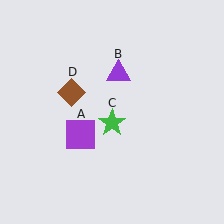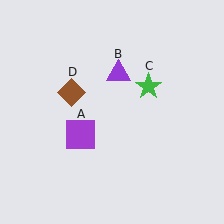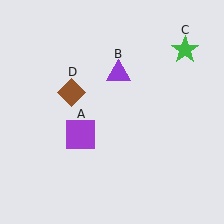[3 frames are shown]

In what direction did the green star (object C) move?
The green star (object C) moved up and to the right.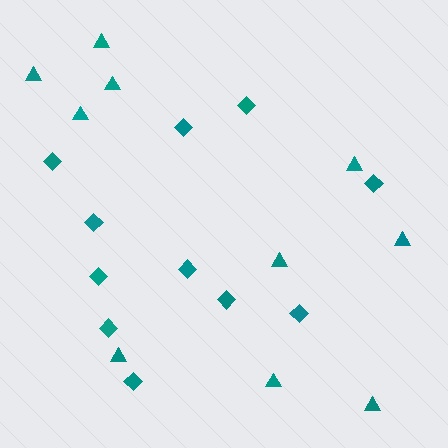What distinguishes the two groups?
There are 2 groups: one group of diamonds (11) and one group of triangles (10).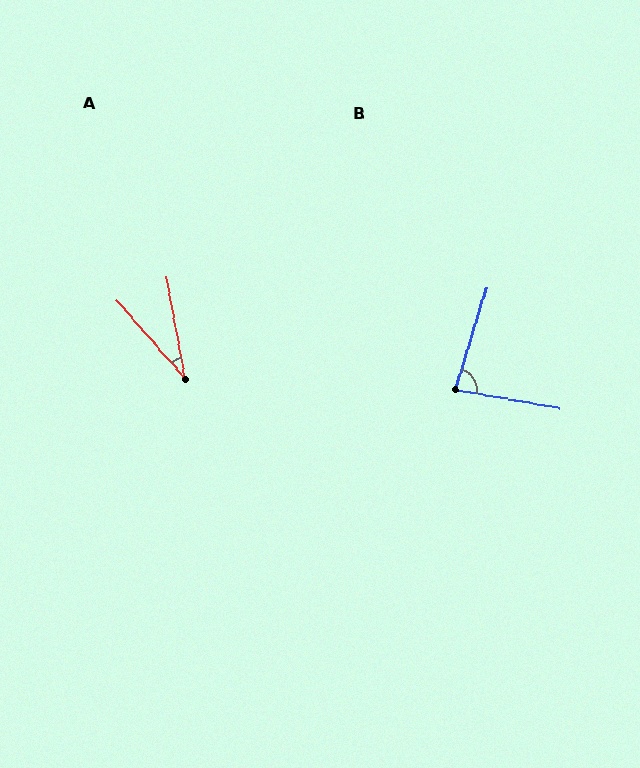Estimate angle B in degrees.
Approximately 83 degrees.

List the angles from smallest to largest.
A (31°), B (83°).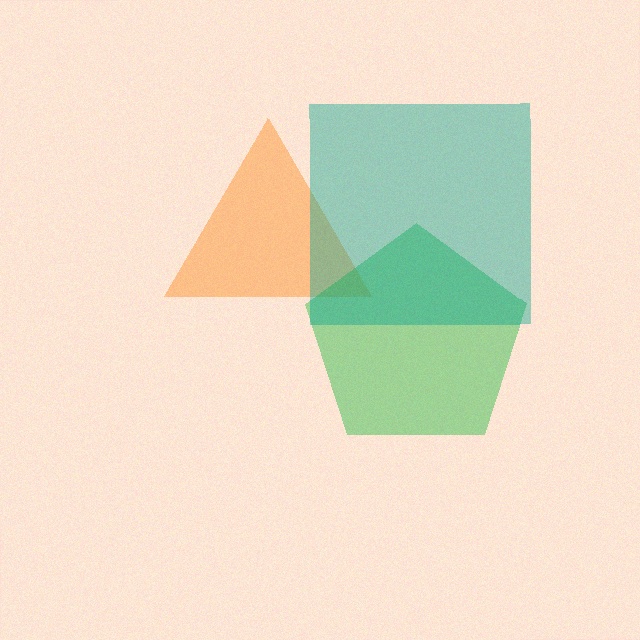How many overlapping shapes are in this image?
There are 3 overlapping shapes in the image.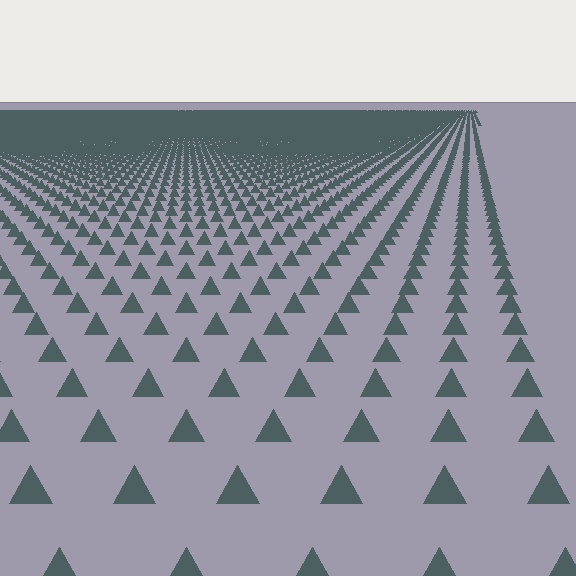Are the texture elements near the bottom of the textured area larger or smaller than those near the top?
Larger. Near the bottom, elements are closer to the viewer and appear at a bigger on-screen size.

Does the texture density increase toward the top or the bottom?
Density increases toward the top.